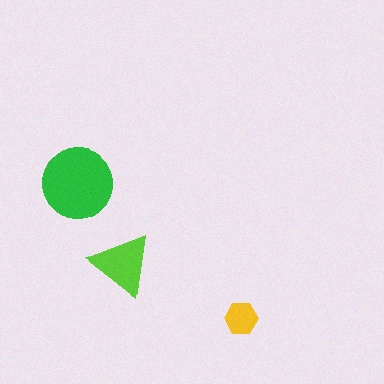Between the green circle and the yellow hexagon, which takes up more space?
The green circle.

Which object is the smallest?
The yellow hexagon.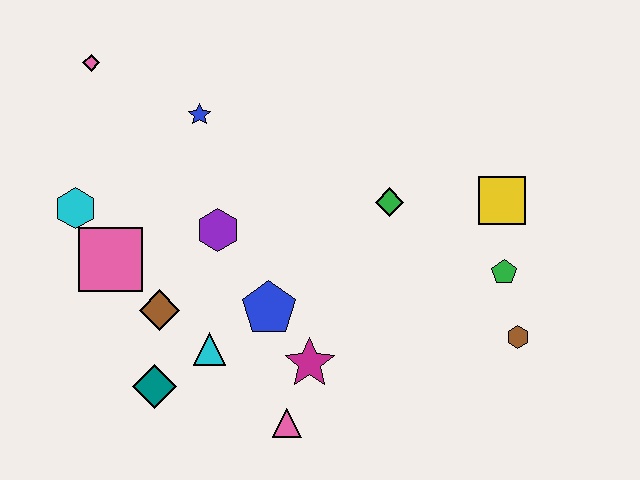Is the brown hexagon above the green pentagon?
No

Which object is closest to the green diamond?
The yellow square is closest to the green diamond.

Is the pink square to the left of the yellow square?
Yes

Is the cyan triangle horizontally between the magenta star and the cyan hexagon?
Yes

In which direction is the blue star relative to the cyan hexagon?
The blue star is to the right of the cyan hexagon.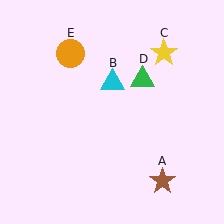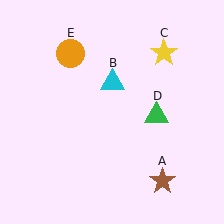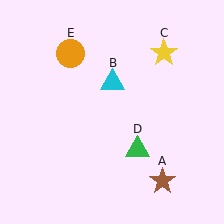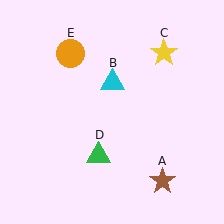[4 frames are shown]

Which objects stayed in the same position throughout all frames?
Brown star (object A) and cyan triangle (object B) and yellow star (object C) and orange circle (object E) remained stationary.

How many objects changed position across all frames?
1 object changed position: green triangle (object D).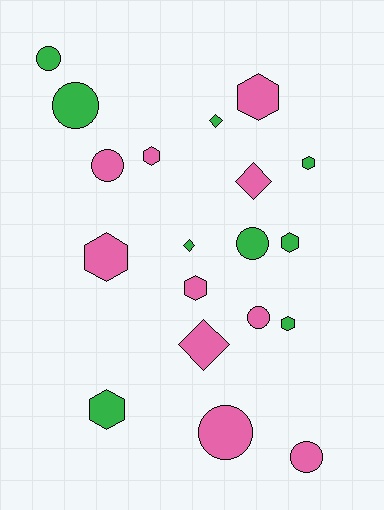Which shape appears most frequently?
Hexagon, with 8 objects.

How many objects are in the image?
There are 19 objects.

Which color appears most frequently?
Pink, with 10 objects.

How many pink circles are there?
There are 4 pink circles.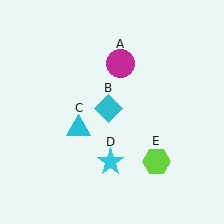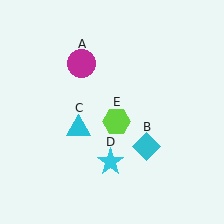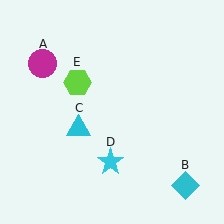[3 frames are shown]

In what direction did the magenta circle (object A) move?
The magenta circle (object A) moved left.